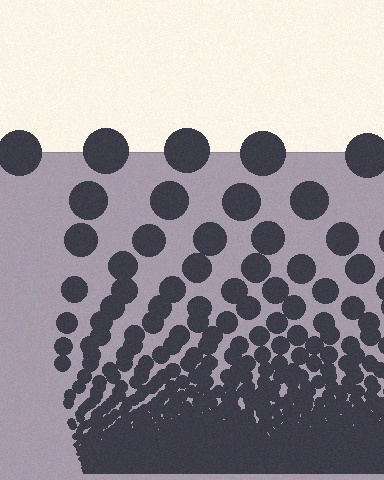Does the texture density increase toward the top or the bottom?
Density increases toward the bottom.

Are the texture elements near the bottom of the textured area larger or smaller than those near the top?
Smaller. The gradient is inverted — elements near the bottom are smaller and denser.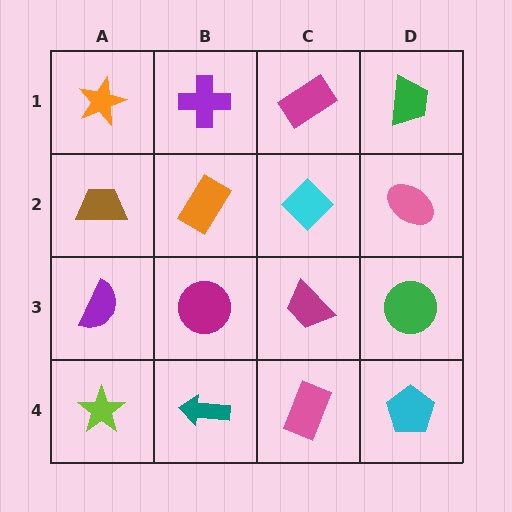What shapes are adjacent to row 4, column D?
A green circle (row 3, column D), a pink rectangle (row 4, column C).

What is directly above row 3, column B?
An orange rectangle.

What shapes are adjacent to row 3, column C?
A cyan diamond (row 2, column C), a pink rectangle (row 4, column C), a magenta circle (row 3, column B), a green circle (row 3, column D).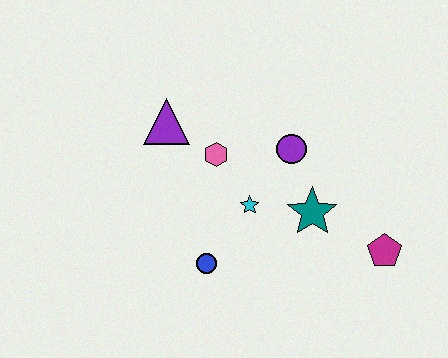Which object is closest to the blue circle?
The cyan star is closest to the blue circle.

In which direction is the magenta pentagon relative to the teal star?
The magenta pentagon is to the right of the teal star.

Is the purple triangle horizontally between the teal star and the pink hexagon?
No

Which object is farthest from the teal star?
The purple triangle is farthest from the teal star.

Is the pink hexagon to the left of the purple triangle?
No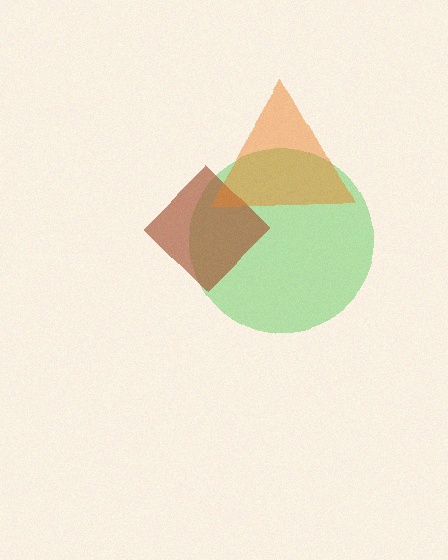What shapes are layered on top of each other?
The layered shapes are: a green circle, a brown diamond, an orange triangle.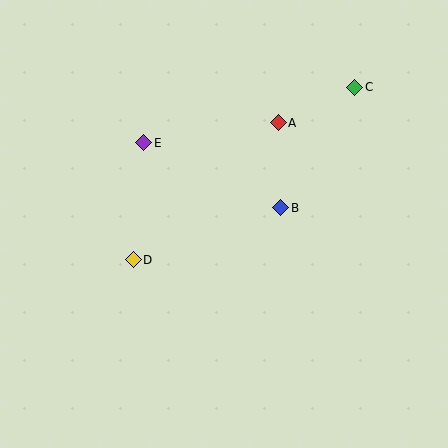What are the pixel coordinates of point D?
Point D is at (133, 260).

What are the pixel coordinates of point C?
Point C is at (355, 87).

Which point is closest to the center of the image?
Point B at (281, 208) is closest to the center.